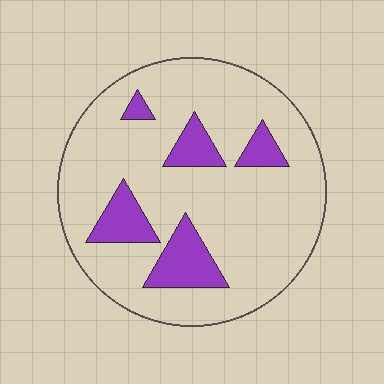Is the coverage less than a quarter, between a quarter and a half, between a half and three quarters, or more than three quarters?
Less than a quarter.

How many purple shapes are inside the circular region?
5.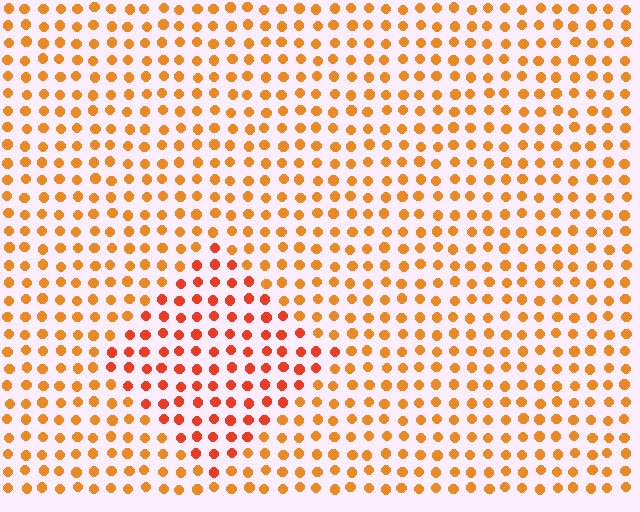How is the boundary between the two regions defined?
The boundary is defined purely by a slight shift in hue (about 24 degrees). Spacing, size, and orientation are identical on both sides.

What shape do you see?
I see a diamond.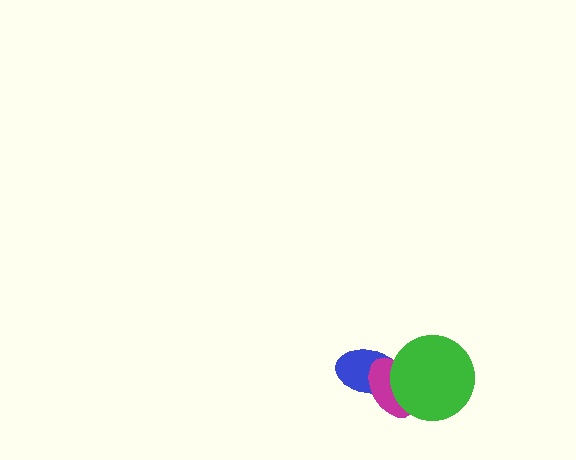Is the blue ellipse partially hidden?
Yes, it is partially covered by another shape.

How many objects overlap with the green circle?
2 objects overlap with the green circle.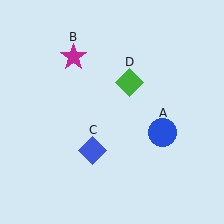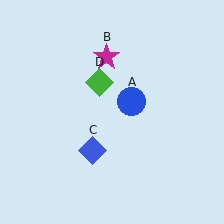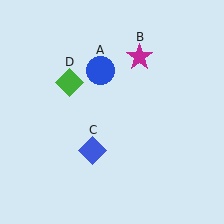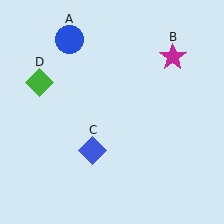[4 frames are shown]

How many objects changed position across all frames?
3 objects changed position: blue circle (object A), magenta star (object B), green diamond (object D).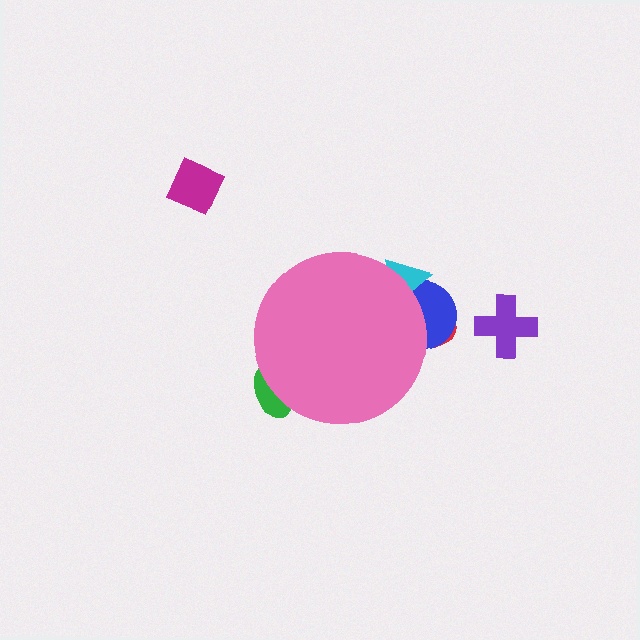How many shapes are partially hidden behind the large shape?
4 shapes are partially hidden.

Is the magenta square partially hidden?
No, the magenta square is fully visible.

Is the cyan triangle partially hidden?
Yes, the cyan triangle is partially hidden behind the pink circle.